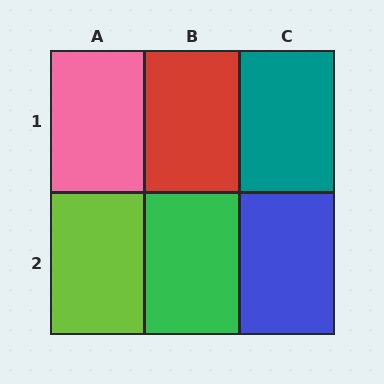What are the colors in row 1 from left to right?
Pink, red, teal.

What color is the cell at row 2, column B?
Green.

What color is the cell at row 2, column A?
Lime.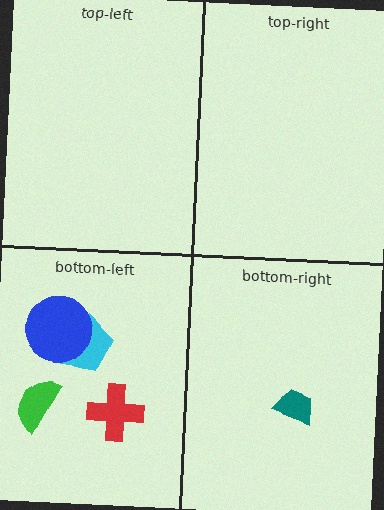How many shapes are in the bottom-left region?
4.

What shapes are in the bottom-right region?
The teal trapezoid.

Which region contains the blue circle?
The bottom-left region.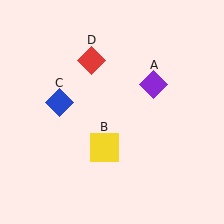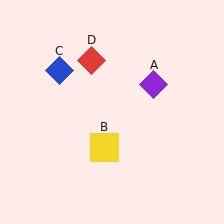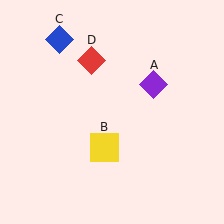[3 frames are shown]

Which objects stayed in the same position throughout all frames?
Purple diamond (object A) and yellow square (object B) and red diamond (object D) remained stationary.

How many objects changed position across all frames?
1 object changed position: blue diamond (object C).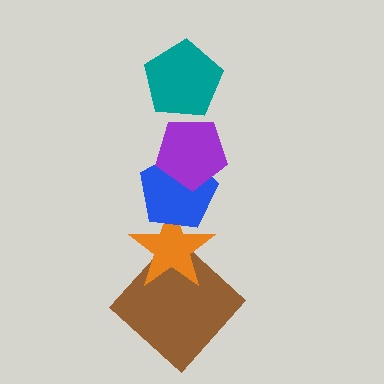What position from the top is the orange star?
The orange star is 4th from the top.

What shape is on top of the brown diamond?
The orange star is on top of the brown diamond.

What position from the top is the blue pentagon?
The blue pentagon is 3rd from the top.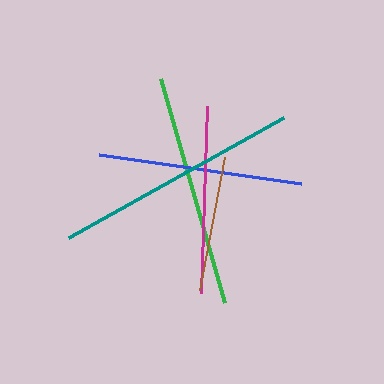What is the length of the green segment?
The green segment is approximately 232 pixels long.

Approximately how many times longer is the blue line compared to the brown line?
The blue line is approximately 1.5 times the length of the brown line.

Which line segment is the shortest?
The brown line is the shortest at approximately 135 pixels.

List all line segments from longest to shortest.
From longest to shortest: teal, green, blue, magenta, brown.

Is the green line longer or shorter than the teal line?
The teal line is longer than the green line.